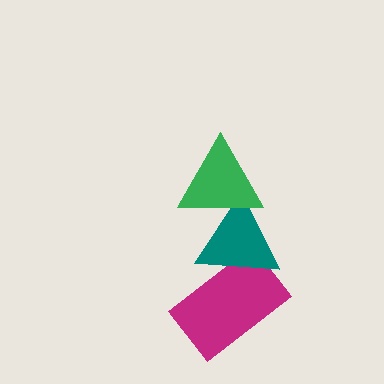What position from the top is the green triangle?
The green triangle is 1st from the top.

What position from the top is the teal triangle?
The teal triangle is 2nd from the top.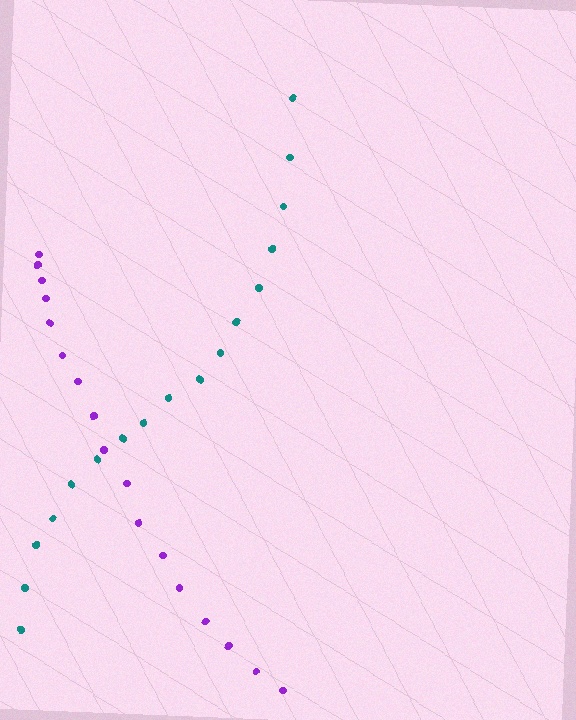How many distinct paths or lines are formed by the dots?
There are 2 distinct paths.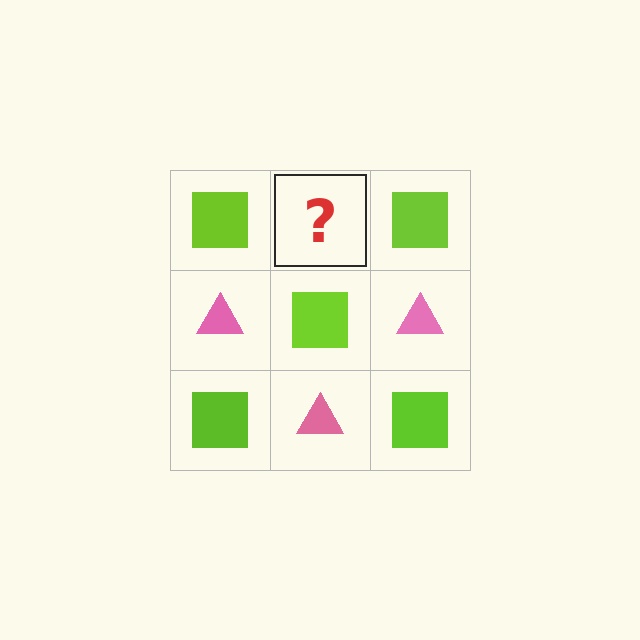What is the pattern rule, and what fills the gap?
The rule is that it alternates lime square and pink triangle in a checkerboard pattern. The gap should be filled with a pink triangle.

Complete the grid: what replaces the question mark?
The question mark should be replaced with a pink triangle.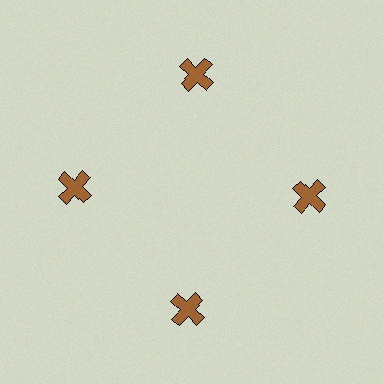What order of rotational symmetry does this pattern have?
This pattern has 4-fold rotational symmetry.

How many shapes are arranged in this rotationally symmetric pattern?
There are 4 shapes, arranged in 4 groups of 1.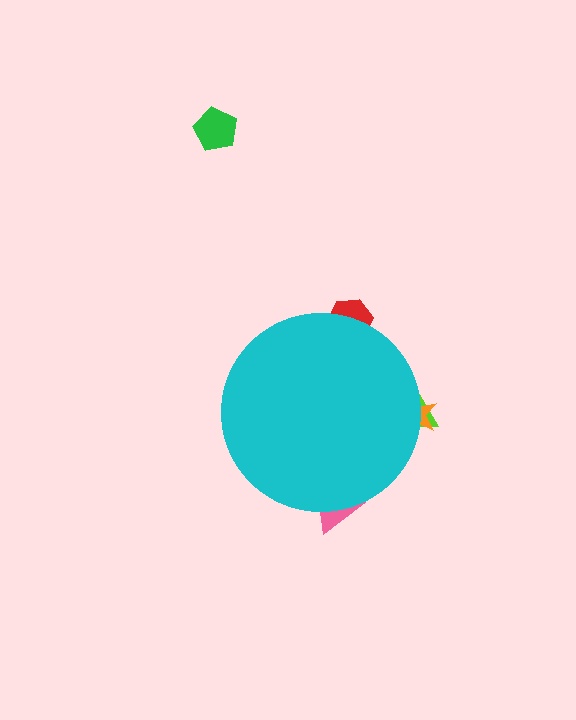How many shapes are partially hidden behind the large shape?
4 shapes are partially hidden.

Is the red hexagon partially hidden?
Yes, the red hexagon is partially hidden behind the cyan circle.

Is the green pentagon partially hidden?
No, the green pentagon is fully visible.